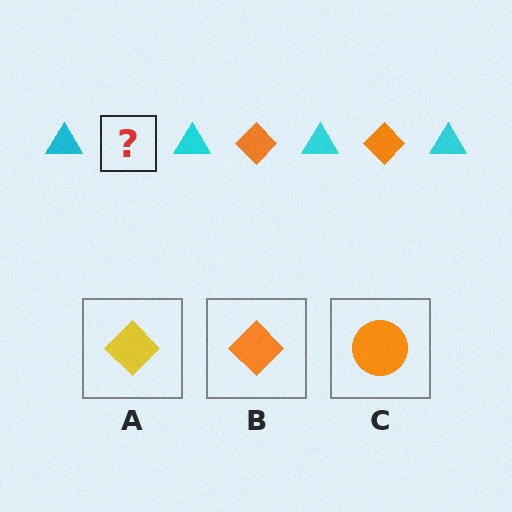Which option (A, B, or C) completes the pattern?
B.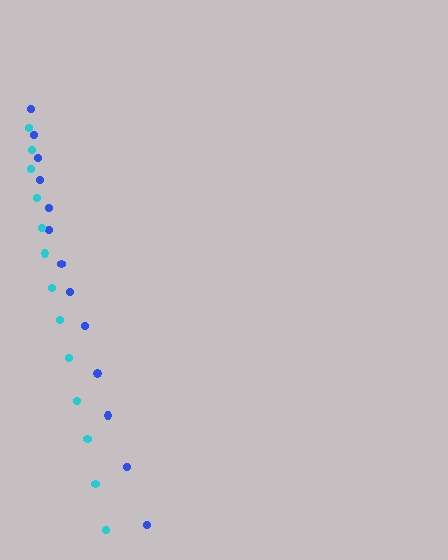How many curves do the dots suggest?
There are 2 distinct paths.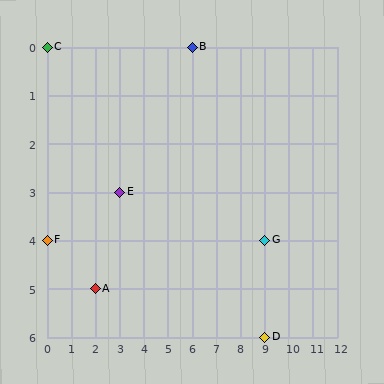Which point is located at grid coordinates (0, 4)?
Point F is at (0, 4).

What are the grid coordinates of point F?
Point F is at grid coordinates (0, 4).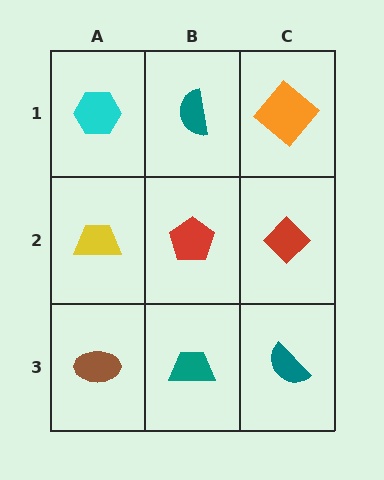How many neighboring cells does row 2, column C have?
3.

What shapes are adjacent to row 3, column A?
A yellow trapezoid (row 2, column A), a teal trapezoid (row 3, column B).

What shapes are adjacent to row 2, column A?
A cyan hexagon (row 1, column A), a brown ellipse (row 3, column A), a red pentagon (row 2, column B).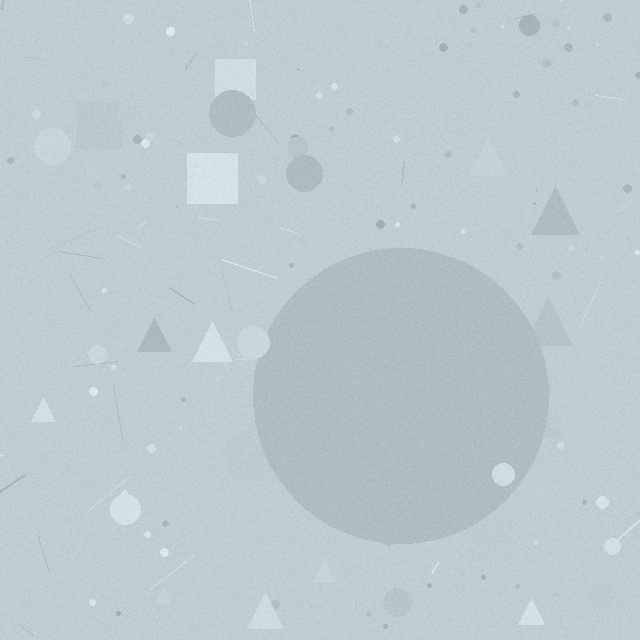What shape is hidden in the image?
A circle is hidden in the image.